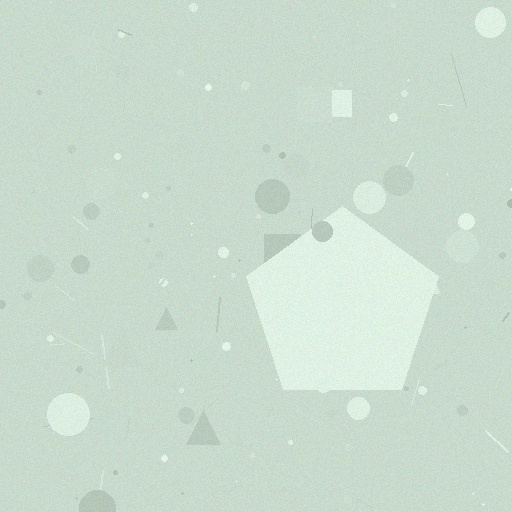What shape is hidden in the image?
A pentagon is hidden in the image.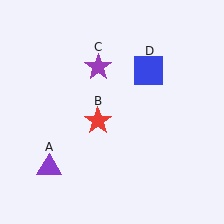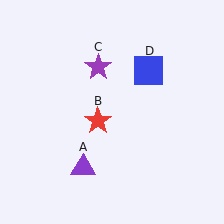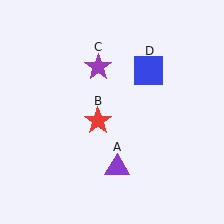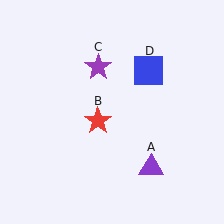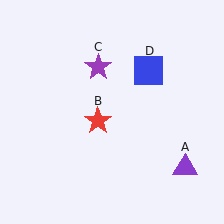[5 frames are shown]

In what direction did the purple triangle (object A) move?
The purple triangle (object A) moved right.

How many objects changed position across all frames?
1 object changed position: purple triangle (object A).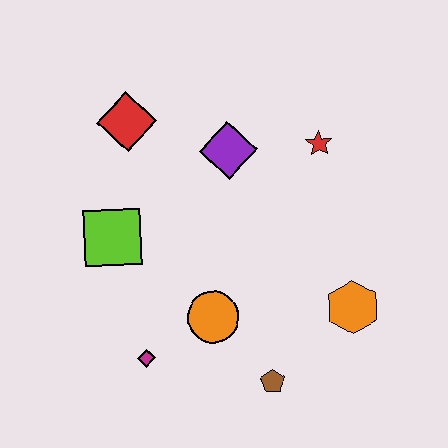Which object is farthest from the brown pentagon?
The red diamond is farthest from the brown pentagon.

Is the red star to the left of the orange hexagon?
Yes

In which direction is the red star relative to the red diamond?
The red star is to the right of the red diamond.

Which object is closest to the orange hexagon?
The brown pentagon is closest to the orange hexagon.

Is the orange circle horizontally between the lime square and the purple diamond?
Yes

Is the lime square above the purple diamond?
No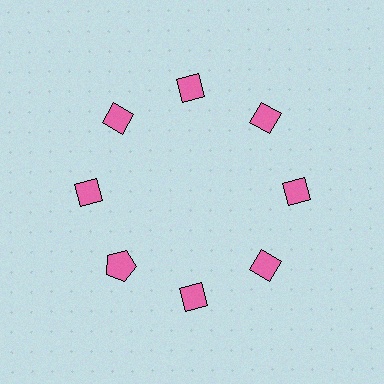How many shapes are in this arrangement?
There are 8 shapes arranged in a ring pattern.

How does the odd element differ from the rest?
It has a different shape: pentagon instead of diamond.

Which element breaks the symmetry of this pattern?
The pink pentagon at roughly the 8 o'clock position breaks the symmetry. All other shapes are pink diamonds.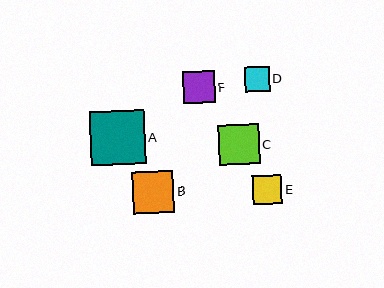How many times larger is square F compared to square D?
Square F is approximately 1.3 times the size of square D.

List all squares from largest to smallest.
From largest to smallest: A, B, C, F, E, D.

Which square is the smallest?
Square D is the smallest with a size of approximately 25 pixels.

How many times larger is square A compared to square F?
Square A is approximately 1.7 times the size of square F.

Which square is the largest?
Square A is the largest with a size of approximately 54 pixels.